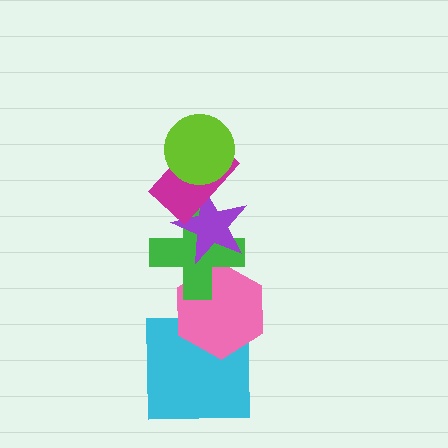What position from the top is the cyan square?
The cyan square is 6th from the top.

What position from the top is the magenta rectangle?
The magenta rectangle is 2nd from the top.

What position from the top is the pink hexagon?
The pink hexagon is 5th from the top.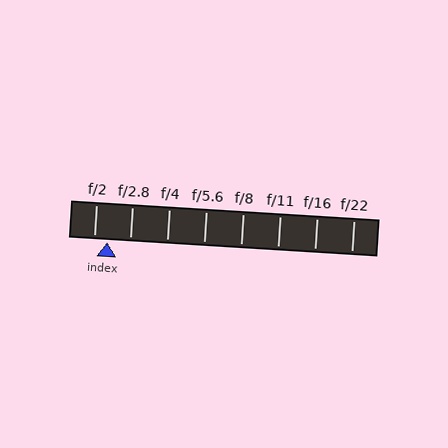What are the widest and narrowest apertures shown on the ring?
The widest aperture shown is f/2 and the narrowest is f/22.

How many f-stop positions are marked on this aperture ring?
There are 8 f-stop positions marked.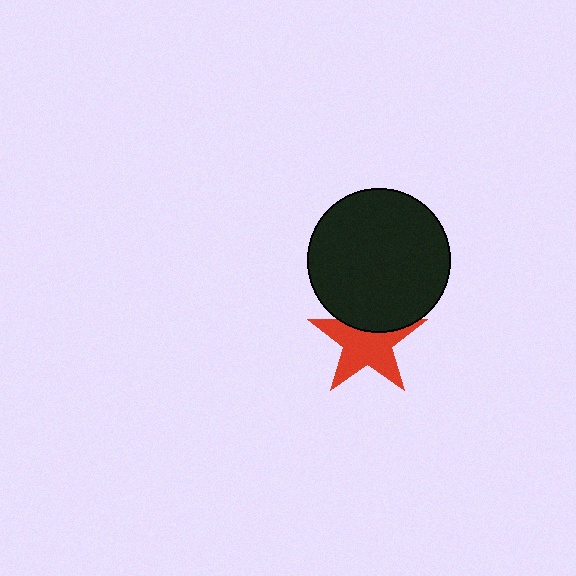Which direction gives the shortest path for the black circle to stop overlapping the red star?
Moving up gives the shortest separation.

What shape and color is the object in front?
The object in front is a black circle.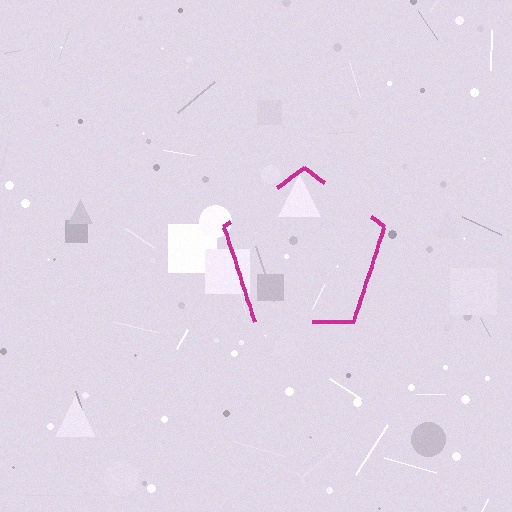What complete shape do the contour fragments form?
The contour fragments form a pentagon.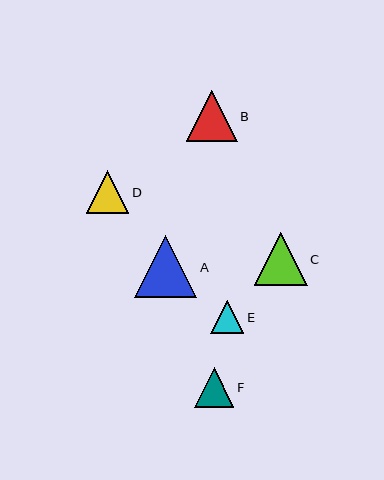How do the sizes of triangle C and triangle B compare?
Triangle C and triangle B are approximately the same size.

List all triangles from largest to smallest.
From largest to smallest: A, C, B, D, F, E.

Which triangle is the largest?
Triangle A is the largest with a size of approximately 63 pixels.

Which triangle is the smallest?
Triangle E is the smallest with a size of approximately 33 pixels.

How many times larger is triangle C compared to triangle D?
Triangle C is approximately 1.2 times the size of triangle D.